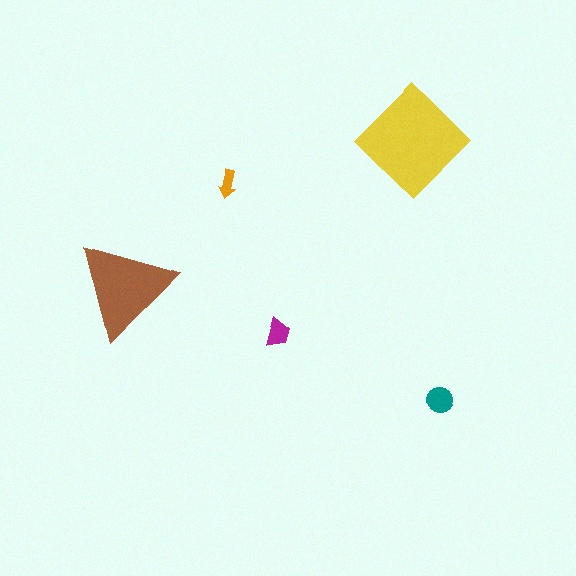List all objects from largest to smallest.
The yellow diamond, the brown triangle, the teal circle, the magenta trapezoid, the orange arrow.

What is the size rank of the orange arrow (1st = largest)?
5th.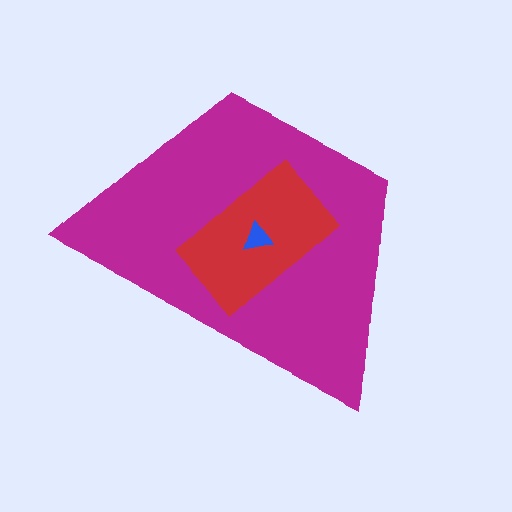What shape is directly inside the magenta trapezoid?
The red rectangle.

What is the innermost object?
The blue triangle.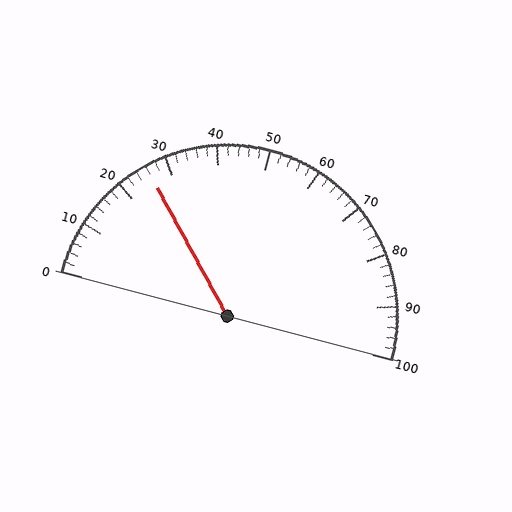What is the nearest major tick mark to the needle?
The nearest major tick mark is 30.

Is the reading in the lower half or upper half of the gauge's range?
The reading is in the lower half of the range (0 to 100).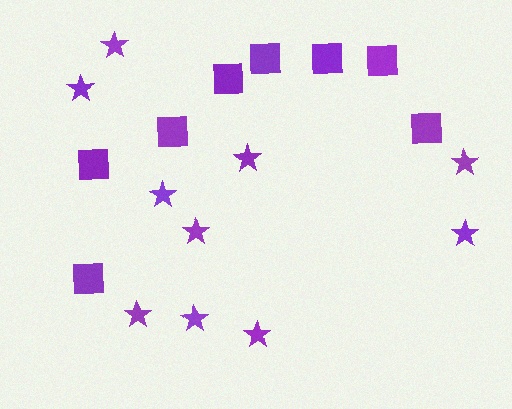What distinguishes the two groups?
There are 2 groups: one group of squares (8) and one group of stars (10).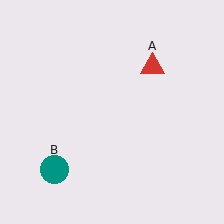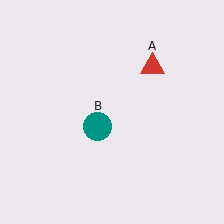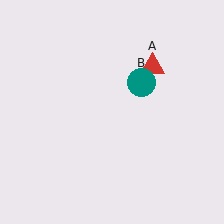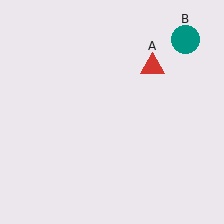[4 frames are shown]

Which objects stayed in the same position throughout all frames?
Red triangle (object A) remained stationary.